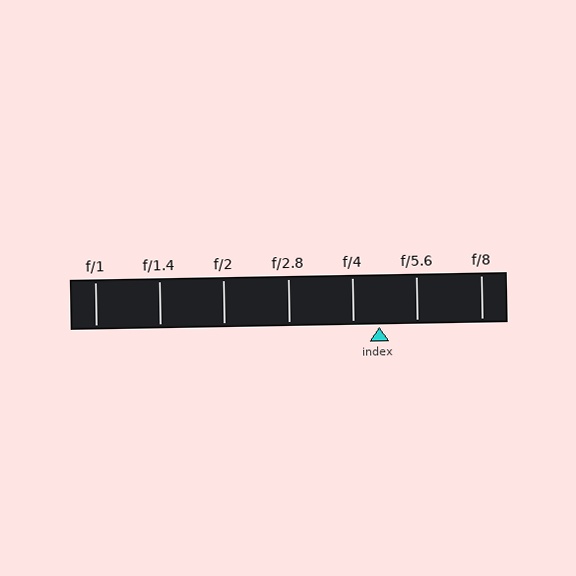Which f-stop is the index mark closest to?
The index mark is closest to f/4.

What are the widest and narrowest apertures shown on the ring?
The widest aperture shown is f/1 and the narrowest is f/8.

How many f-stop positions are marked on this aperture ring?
There are 7 f-stop positions marked.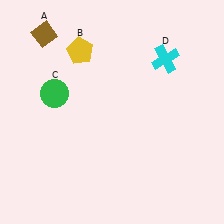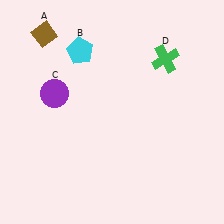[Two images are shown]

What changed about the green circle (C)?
In Image 1, C is green. In Image 2, it changed to purple.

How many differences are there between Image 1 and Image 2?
There are 3 differences between the two images.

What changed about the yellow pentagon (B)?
In Image 1, B is yellow. In Image 2, it changed to cyan.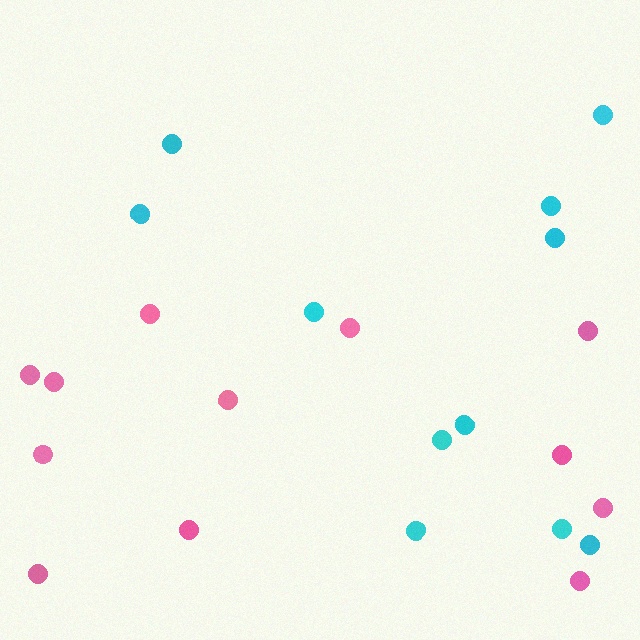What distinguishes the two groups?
There are 2 groups: one group of cyan circles (11) and one group of pink circles (12).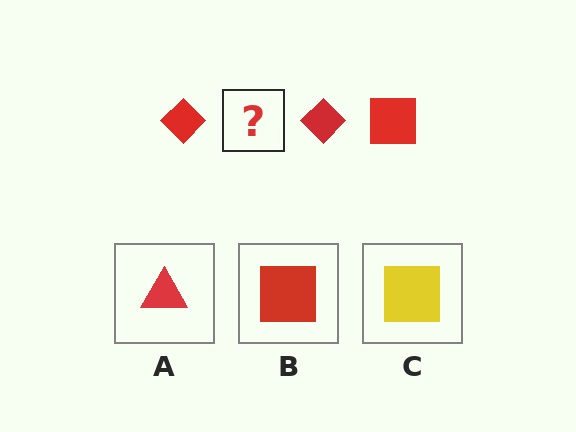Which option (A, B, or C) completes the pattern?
B.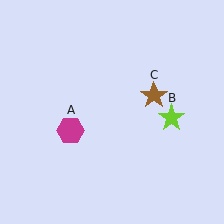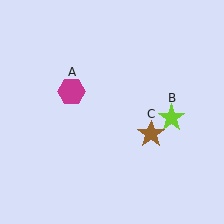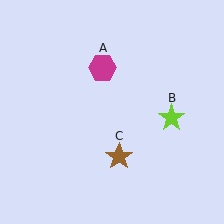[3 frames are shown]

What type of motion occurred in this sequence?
The magenta hexagon (object A), brown star (object C) rotated clockwise around the center of the scene.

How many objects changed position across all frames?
2 objects changed position: magenta hexagon (object A), brown star (object C).